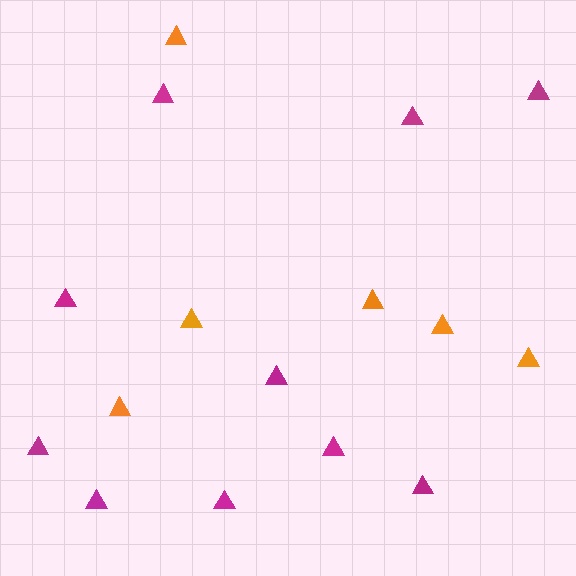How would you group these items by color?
There are 2 groups: one group of orange triangles (6) and one group of magenta triangles (10).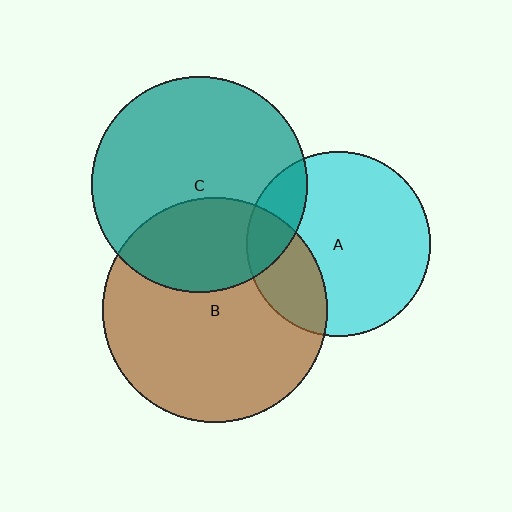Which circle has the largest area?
Circle B (brown).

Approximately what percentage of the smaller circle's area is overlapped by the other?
Approximately 35%.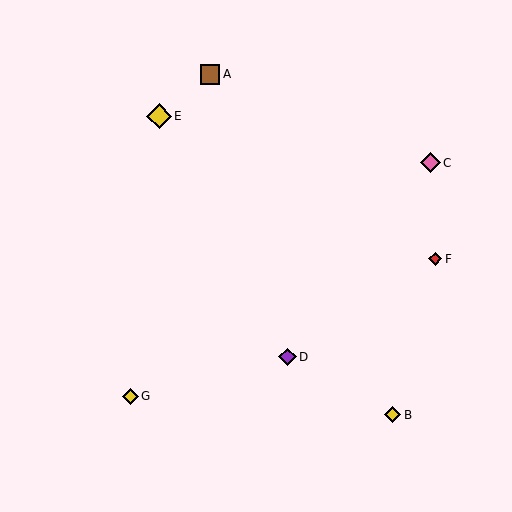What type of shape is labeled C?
Shape C is a pink diamond.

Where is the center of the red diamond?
The center of the red diamond is at (435, 259).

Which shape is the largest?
The yellow diamond (labeled E) is the largest.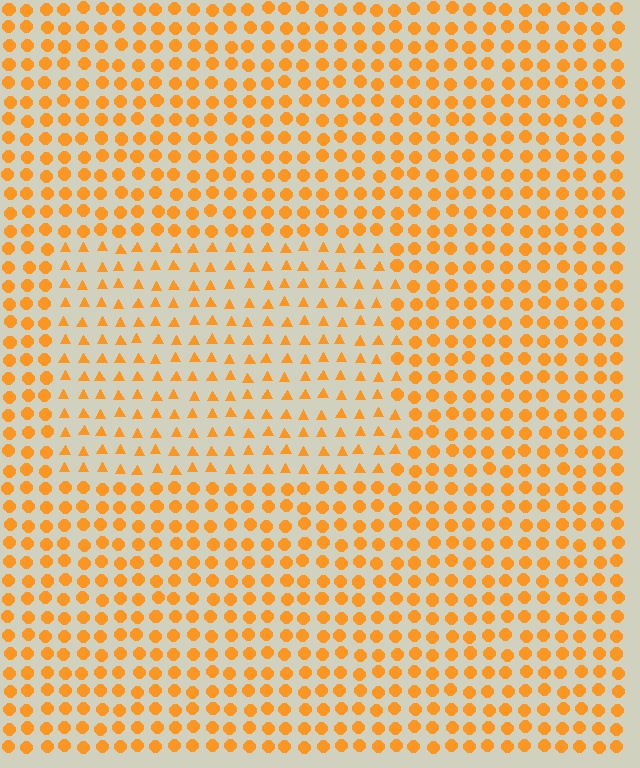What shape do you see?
I see a rectangle.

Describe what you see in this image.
The image is filled with small orange elements arranged in a uniform grid. A rectangle-shaped region contains triangles, while the surrounding area contains circles. The boundary is defined purely by the change in element shape.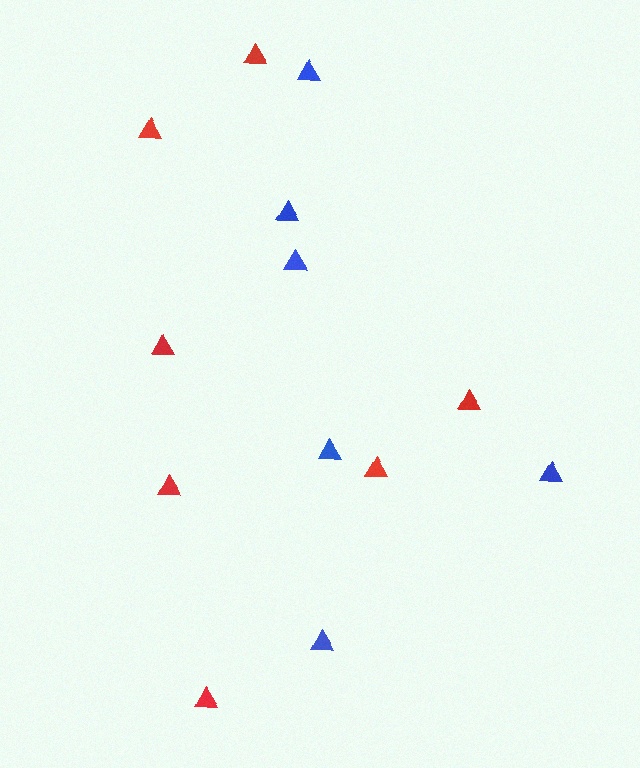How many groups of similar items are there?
There are 2 groups: one group of blue triangles (6) and one group of red triangles (7).